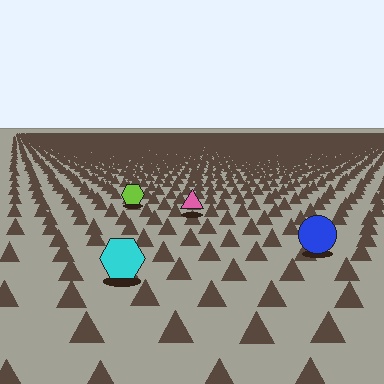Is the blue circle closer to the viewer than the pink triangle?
Yes. The blue circle is closer — you can tell from the texture gradient: the ground texture is coarser near it.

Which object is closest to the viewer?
The cyan hexagon is closest. The texture marks near it are larger and more spread out.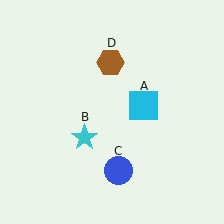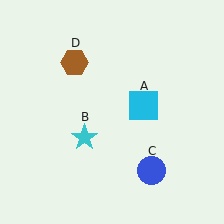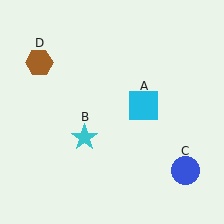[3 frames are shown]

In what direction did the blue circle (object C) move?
The blue circle (object C) moved right.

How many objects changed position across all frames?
2 objects changed position: blue circle (object C), brown hexagon (object D).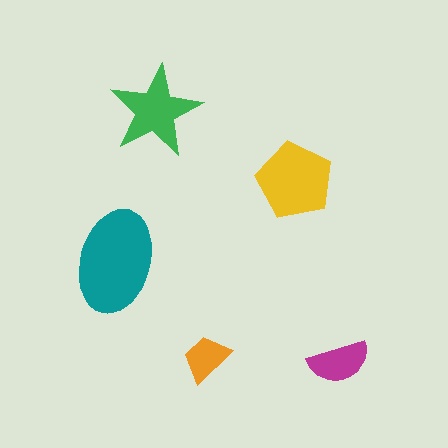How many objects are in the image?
There are 5 objects in the image.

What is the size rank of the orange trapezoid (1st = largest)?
5th.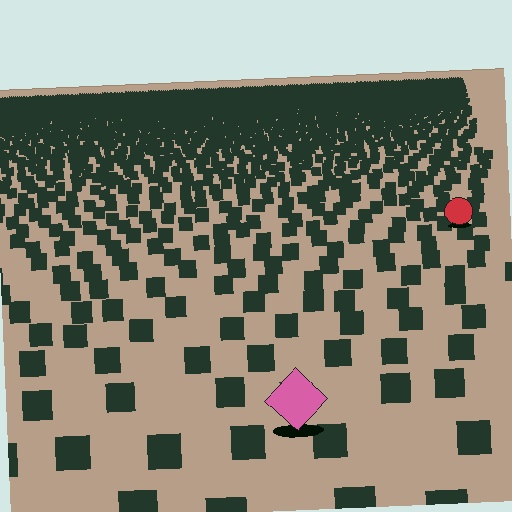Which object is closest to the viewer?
The pink diamond is closest. The texture marks near it are larger and more spread out.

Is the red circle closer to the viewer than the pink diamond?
No. The pink diamond is closer — you can tell from the texture gradient: the ground texture is coarser near it.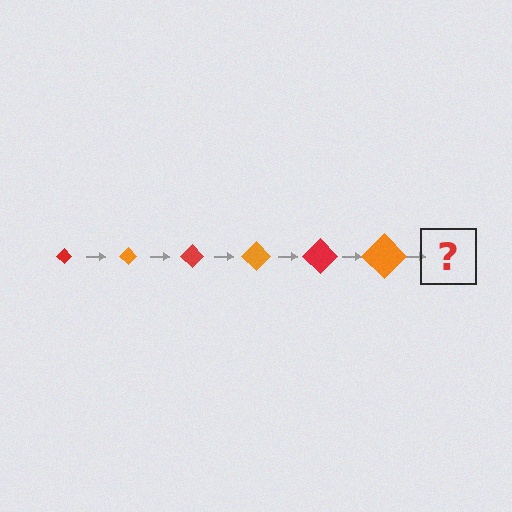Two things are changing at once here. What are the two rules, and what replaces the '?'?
The two rules are that the diamond grows larger each step and the color cycles through red and orange. The '?' should be a red diamond, larger than the previous one.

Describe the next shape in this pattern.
It should be a red diamond, larger than the previous one.